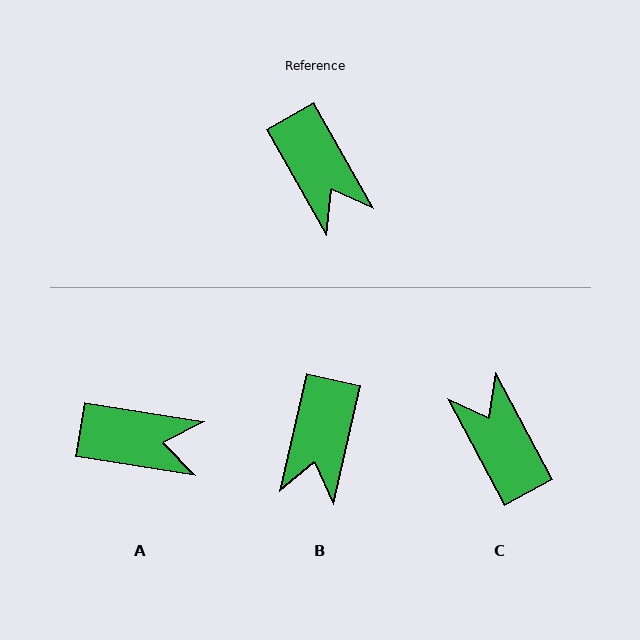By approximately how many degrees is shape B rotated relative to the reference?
Approximately 42 degrees clockwise.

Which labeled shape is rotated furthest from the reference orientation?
C, about 179 degrees away.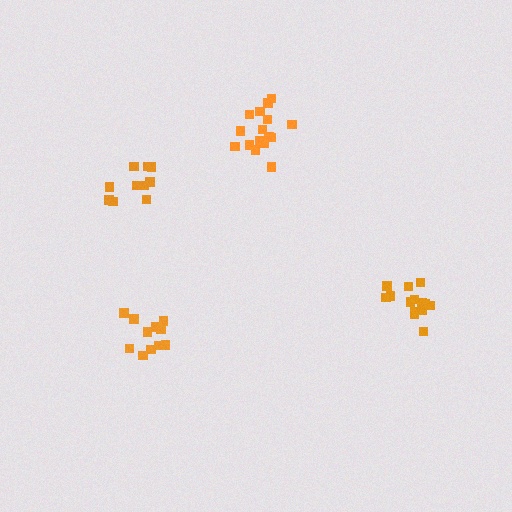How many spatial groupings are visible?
There are 4 spatial groupings.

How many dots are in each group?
Group 1: 14 dots, Group 2: 12 dots, Group 3: 10 dots, Group 4: 16 dots (52 total).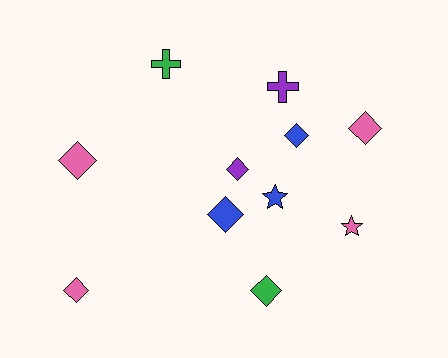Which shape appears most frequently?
Diamond, with 7 objects.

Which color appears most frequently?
Pink, with 4 objects.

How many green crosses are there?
There is 1 green cross.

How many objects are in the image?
There are 11 objects.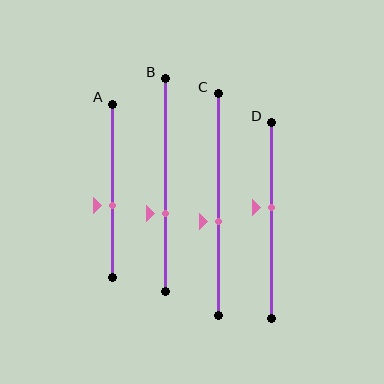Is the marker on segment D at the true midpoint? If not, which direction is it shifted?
No, the marker on segment D is shifted upward by about 7% of the segment length.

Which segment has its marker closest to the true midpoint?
Segment D has its marker closest to the true midpoint.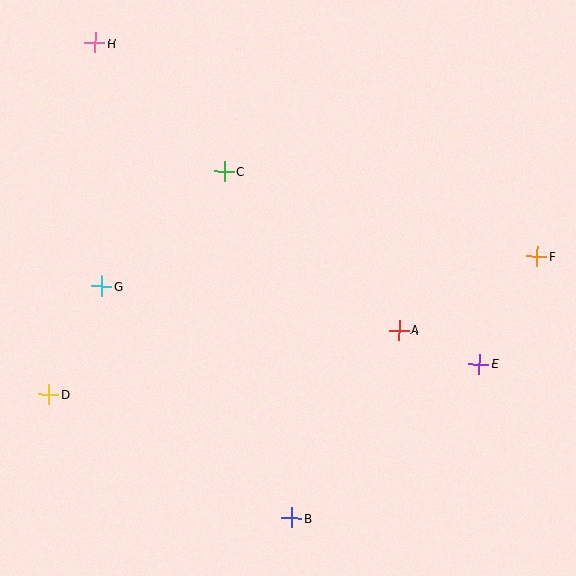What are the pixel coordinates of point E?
Point E is at (479, 364).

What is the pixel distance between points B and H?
The distance between B and H is 515 pixels.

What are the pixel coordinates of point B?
Point B is at (292, 518).